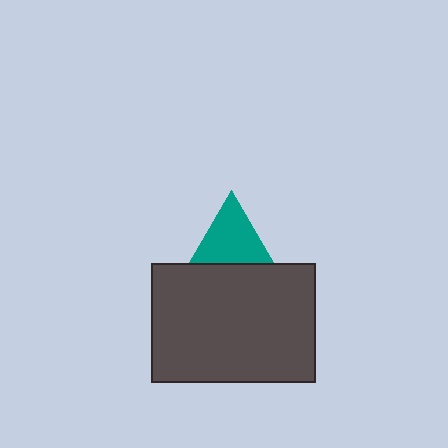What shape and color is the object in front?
The object in front is a dark gray rectangle.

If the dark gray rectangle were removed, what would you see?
You would see the complete teal triangle.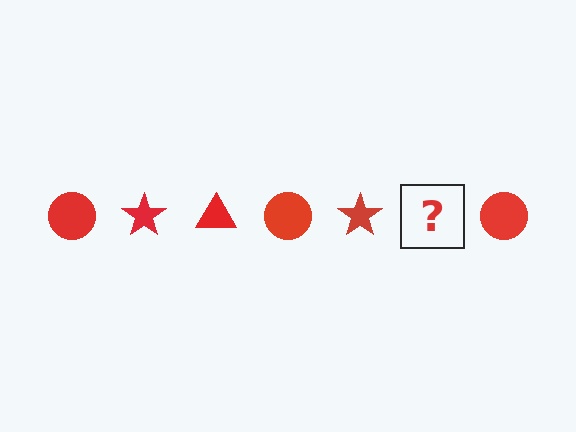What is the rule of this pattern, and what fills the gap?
The rule is that the pattern cycles through circle, star, triangle shapes in red. The gap should be filled with a red triangle.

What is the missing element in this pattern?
The missing element is a red triangle.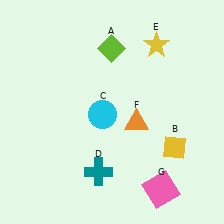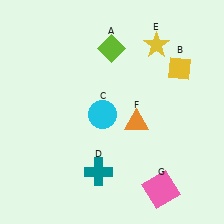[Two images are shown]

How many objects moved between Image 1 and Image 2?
1 object moved between the two images.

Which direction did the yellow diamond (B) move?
The yellow diamond (B) moved up.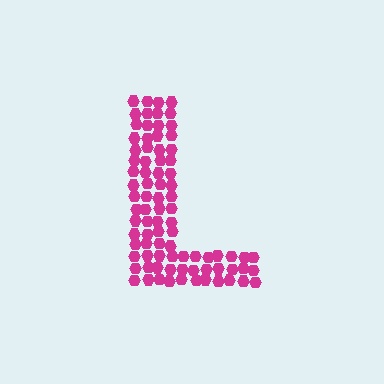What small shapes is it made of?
It is made of small hexagons.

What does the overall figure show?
The overall figure shows the letter L.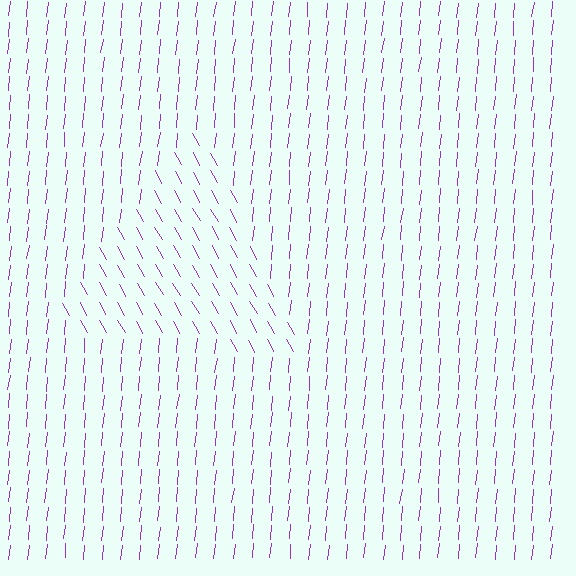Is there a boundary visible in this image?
Yes, there is a texture boundary formed by a change in line orientation.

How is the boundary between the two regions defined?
The boundary is defined purely by a change in line orientation (approximately 35 degrees difference). All lines are the same color and thickness.